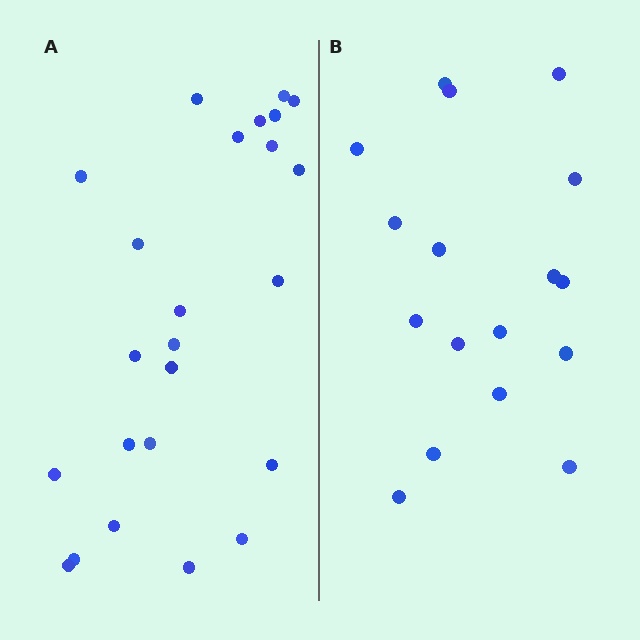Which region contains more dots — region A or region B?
Region A (the left region) has more dots.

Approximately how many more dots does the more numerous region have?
Region A has roughly 8 or so more dots than region B.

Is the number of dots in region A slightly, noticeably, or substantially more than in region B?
Region A has noticeably more, but not dramatically so. The ratio is roughly 1.4 to 1.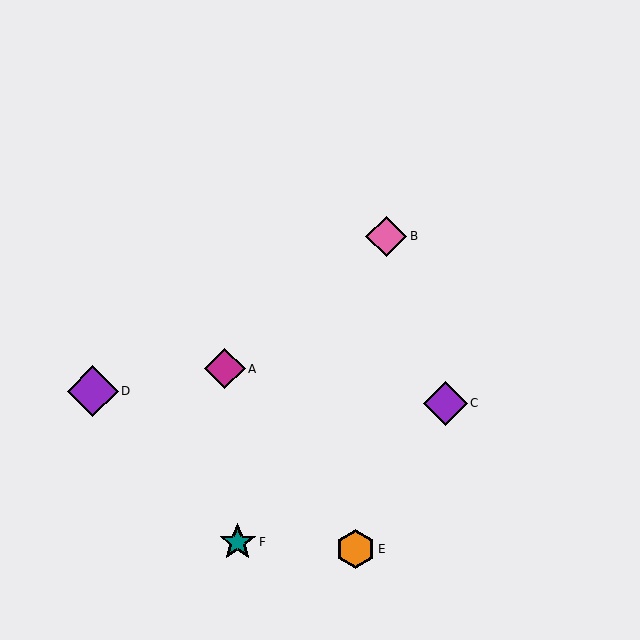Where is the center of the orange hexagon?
The center of the orange hexagon is at (355, 549).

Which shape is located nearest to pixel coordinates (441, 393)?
The purple diamond (labeled C) at (445, 403) is nearest to that location.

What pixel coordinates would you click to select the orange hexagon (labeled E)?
Click at (355, 549) to select the orange hexagon E.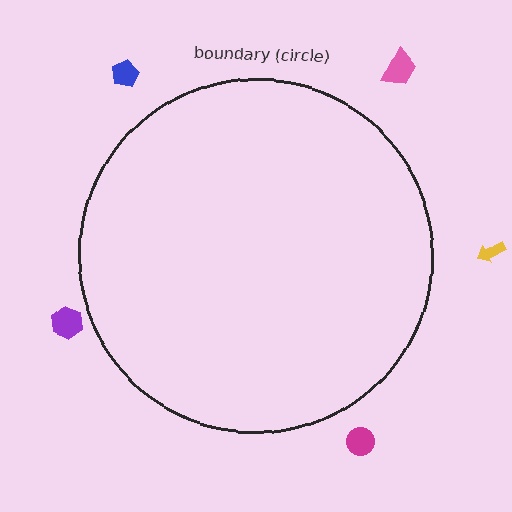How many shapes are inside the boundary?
0 inside, 5 outside.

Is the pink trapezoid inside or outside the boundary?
Outside.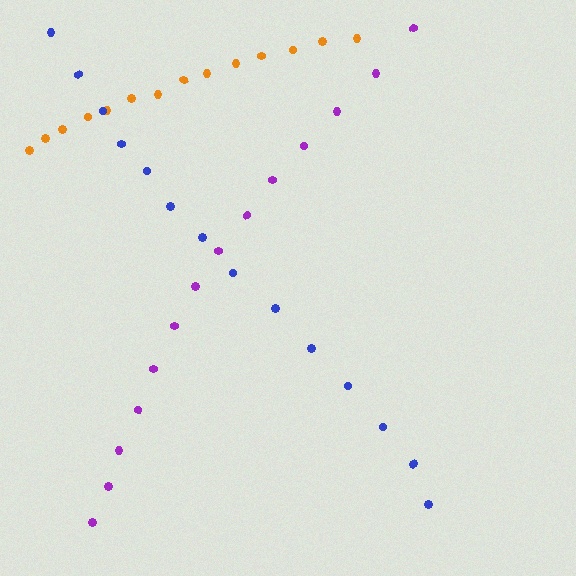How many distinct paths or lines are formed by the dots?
There are 3 distinct paths.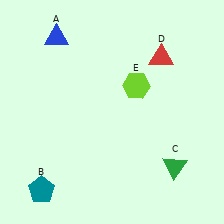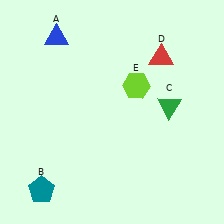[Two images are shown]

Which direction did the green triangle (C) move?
The green triangle (C) moved up.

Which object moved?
The green triangle (C) moved up.